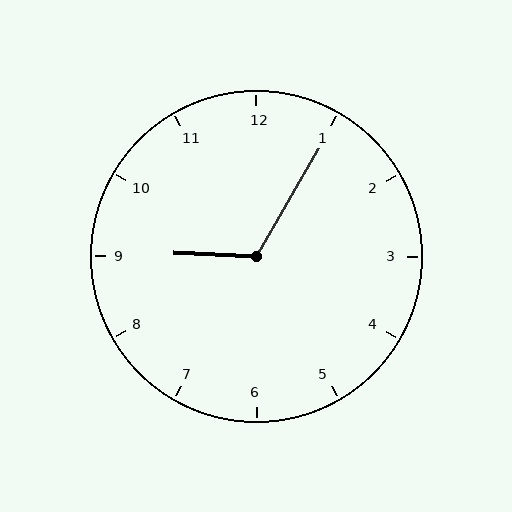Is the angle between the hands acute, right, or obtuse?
It is obtuse.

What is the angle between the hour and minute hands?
Approximately 118 degrees.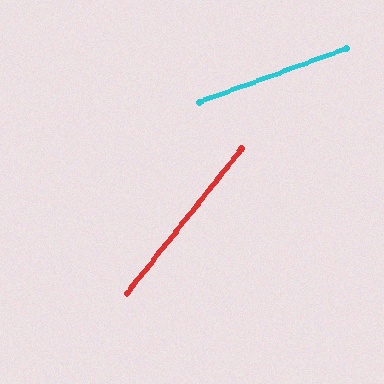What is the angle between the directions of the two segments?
Approximately 31 degrees.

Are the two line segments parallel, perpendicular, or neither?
Neither parallel nor perpendicular — they differ by about 31°.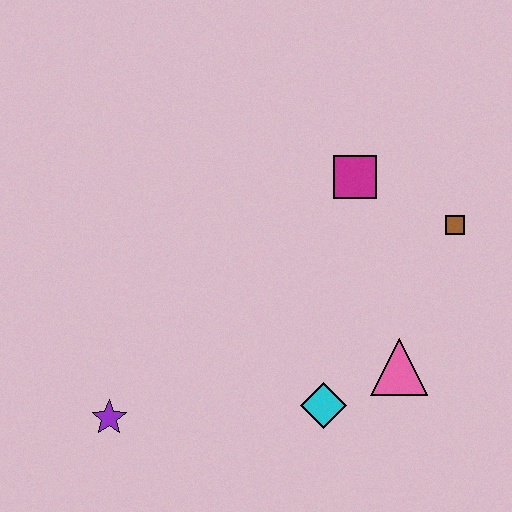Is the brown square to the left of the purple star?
No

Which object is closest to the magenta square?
The brown square is closest to the magenta square.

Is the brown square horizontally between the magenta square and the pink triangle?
No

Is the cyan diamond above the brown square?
No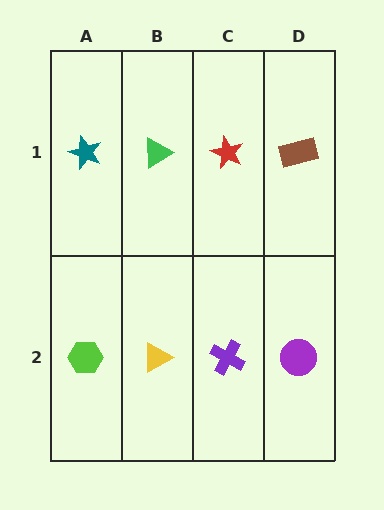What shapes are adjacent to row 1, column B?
A yellow triangle (row 2, column B), a teal star (row 1, column A), a red star (row 1, column C).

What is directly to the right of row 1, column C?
A brown rectangle.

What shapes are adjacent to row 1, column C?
A purple cross (row 2, column C), a green triangle (row 1, column B), a brown rectangle (row 1, column D).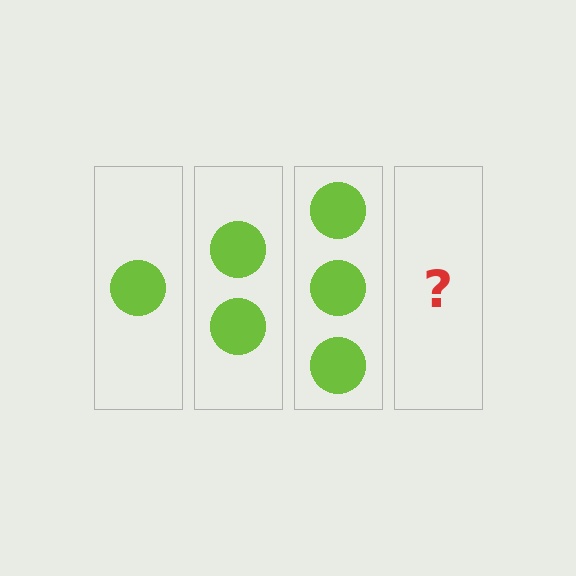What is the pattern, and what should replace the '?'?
The pattern is that each step adds one more circle. The '?' should be 4 circles.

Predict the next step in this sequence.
The next step is 4 circles.